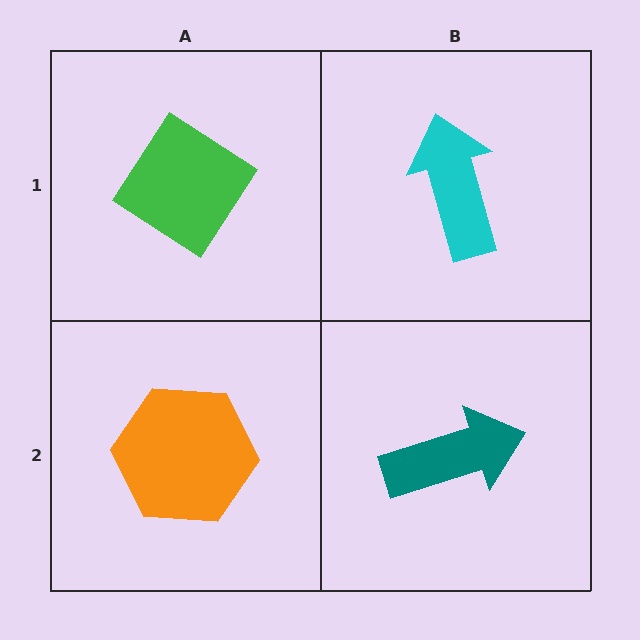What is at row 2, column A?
An orange hexagon.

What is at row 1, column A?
A green diamond.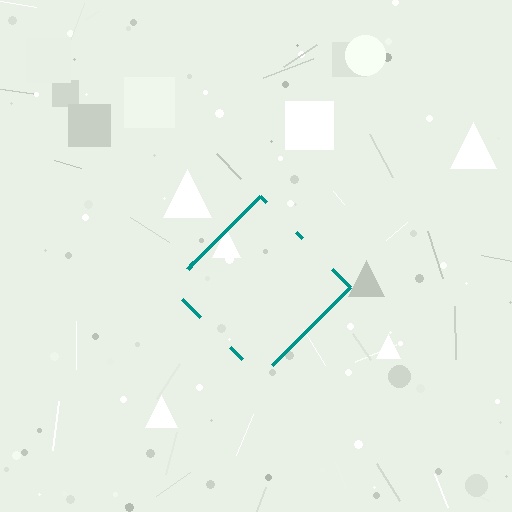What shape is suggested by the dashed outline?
The dashed outline suggests a diamond.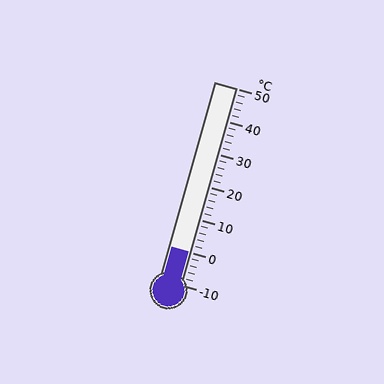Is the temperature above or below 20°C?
The temperature is below 20°C.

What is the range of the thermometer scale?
The thermometer scale ranges from -10°C to 50°C.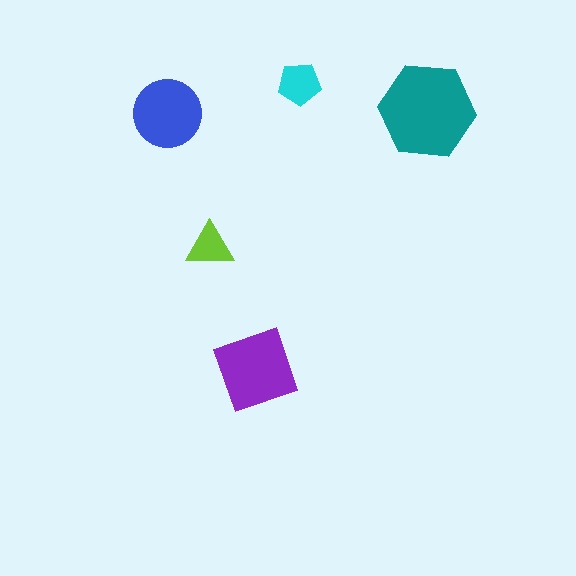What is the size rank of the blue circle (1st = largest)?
3rd.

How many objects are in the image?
There are 5 objects in the image.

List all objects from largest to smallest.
The teal hexagon, the purple diamond, the blue circle, the cyan pentagon, the lime triangle.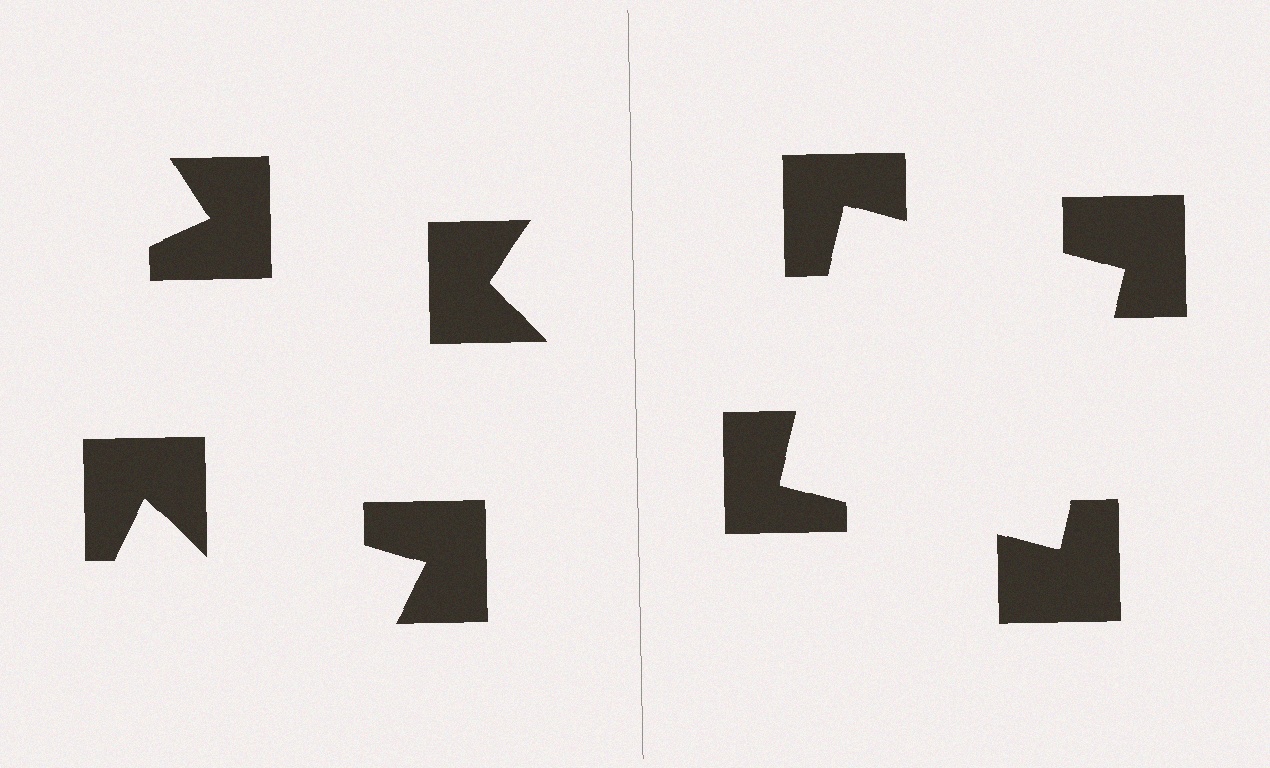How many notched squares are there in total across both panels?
8 — 4 on each side.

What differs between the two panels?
The notched squares are positioned identically on both sides; only the wedge orientations differ. On the right they align to a square; on the left they are misaligned.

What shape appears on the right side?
An illusory square.